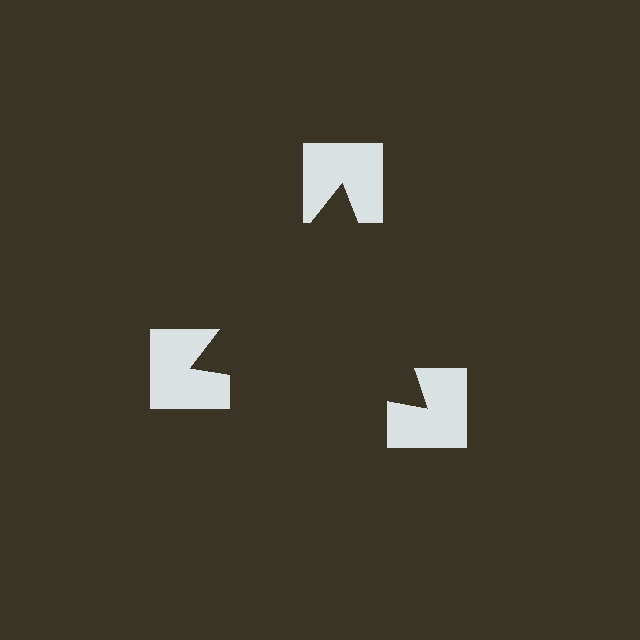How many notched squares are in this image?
There are 3 — one at each vertex of the illusory triangle.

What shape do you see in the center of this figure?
An illusory triangle — its edges are inferred from the aligned wedge cuts in the notched squares, not physically drawn.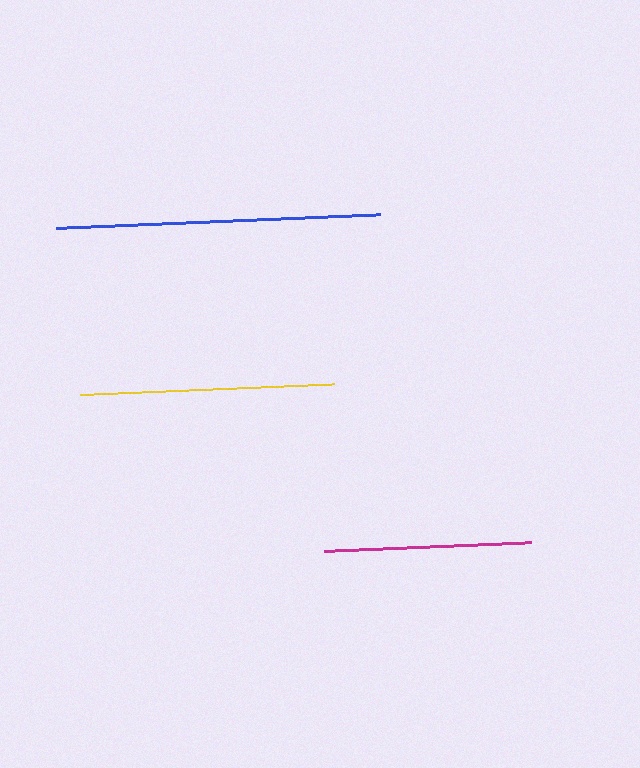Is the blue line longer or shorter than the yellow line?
The blue line is longer than the yellow line.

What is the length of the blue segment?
The blue segment is approximately 324 pixels long.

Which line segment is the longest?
The blue line is the longest at approximately 324 pixels.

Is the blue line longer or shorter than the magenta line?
The blue line is longer than the magenta line.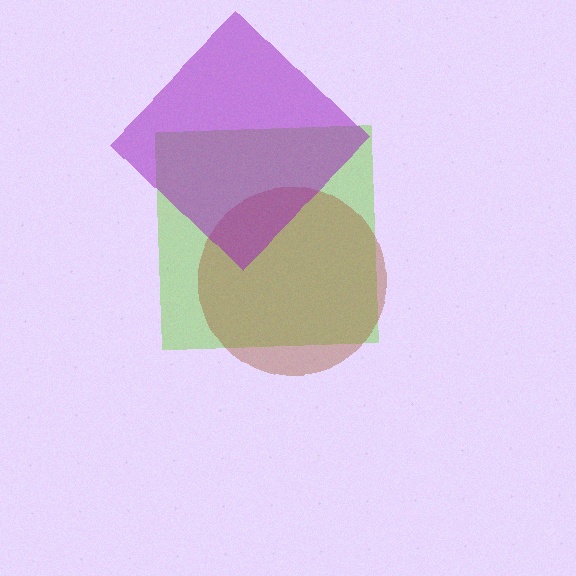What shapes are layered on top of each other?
The layered shapes are: a lime square, a brown circle, a purple diamond.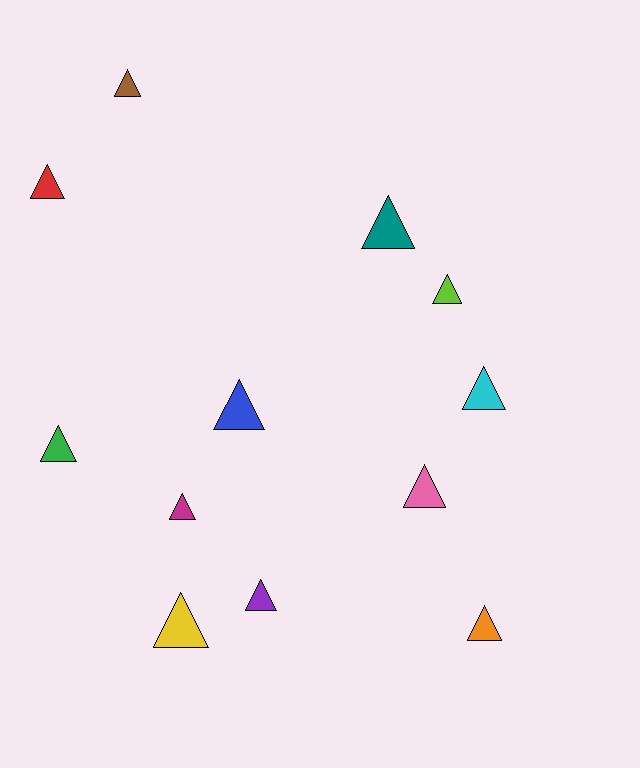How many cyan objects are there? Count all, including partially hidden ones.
There is 1 cyan object.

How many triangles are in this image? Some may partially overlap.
There are 12 triangles.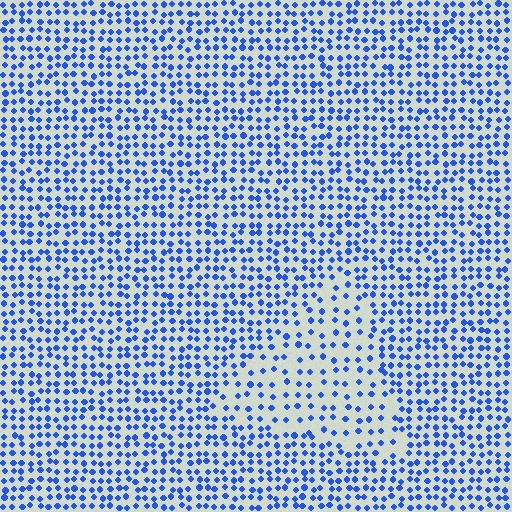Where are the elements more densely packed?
The elements are more densely packed outside the triangle boundary.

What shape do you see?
I see a triangle.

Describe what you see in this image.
The image contains small blue elements arranged at two different densities. A triangle-shaped region is visible where the elements are less densely packed than the surrounding area.